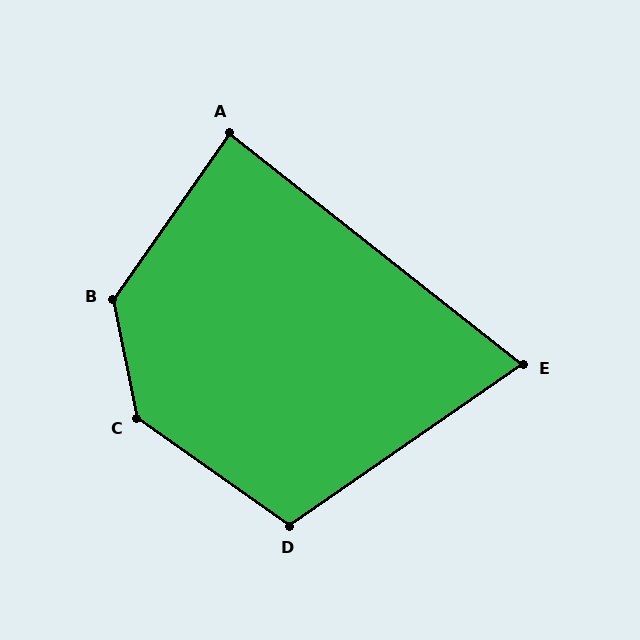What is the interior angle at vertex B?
Approximately 134 degrees (obtuse).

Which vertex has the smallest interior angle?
E, at approximately 73 degrees.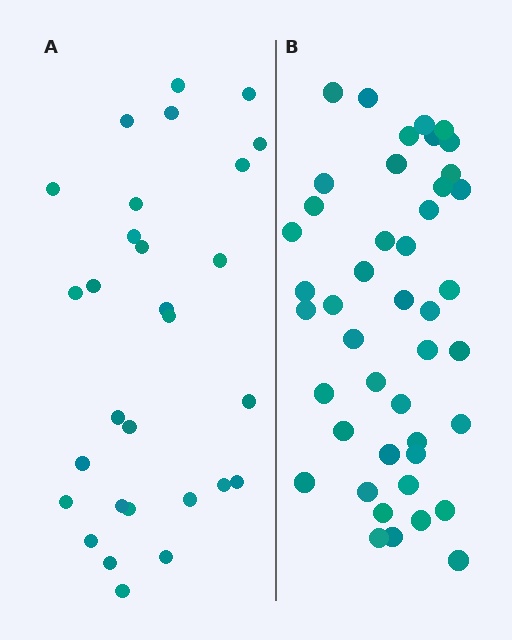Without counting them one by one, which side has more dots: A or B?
Region B (the right region) has more dots.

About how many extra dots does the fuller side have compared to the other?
Region B has approximately 15 more dots than region A.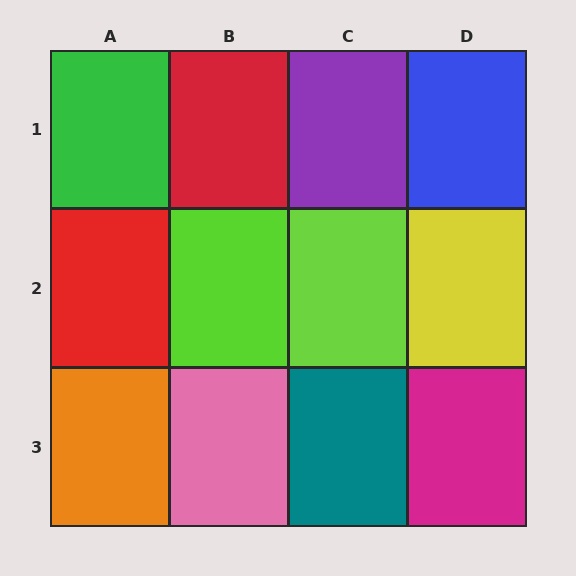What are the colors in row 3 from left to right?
Orange, pink, teal, magenta.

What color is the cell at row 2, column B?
Lime.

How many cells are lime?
2 cells are lime.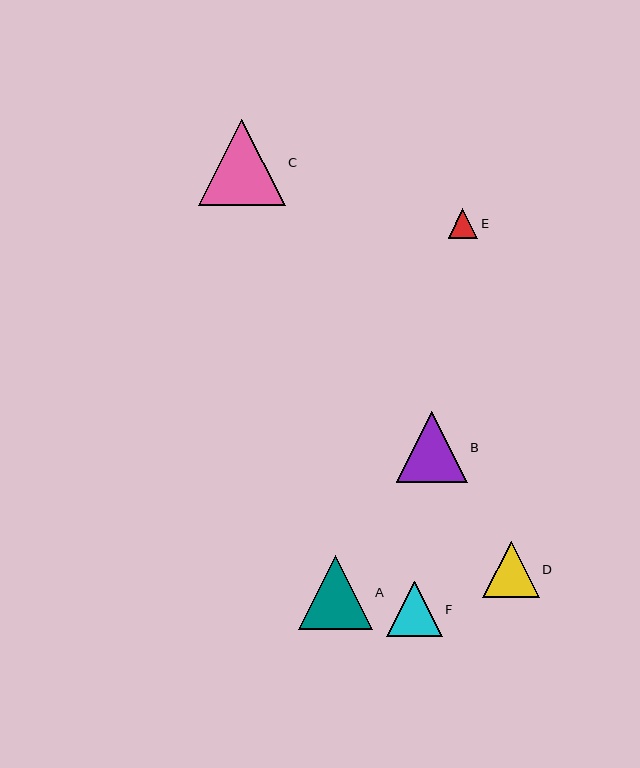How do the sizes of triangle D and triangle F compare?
Triangle D and triangle F are approximately the same size.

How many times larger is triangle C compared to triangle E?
Triangle C is approximately 2.9 times the size of triangle E.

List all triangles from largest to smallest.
From largest to smallest: C, A, B, D, F, E.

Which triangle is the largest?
Triangle C is the largest with a size of approximately 86 pixels.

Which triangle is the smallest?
Triangle E is the smallest with a size of approximately 30 pixels.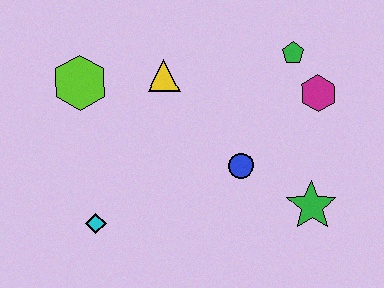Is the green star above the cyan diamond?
Yes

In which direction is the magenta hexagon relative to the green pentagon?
The magenta hexagon is below the green pentagon.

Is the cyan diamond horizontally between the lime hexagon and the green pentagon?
Yes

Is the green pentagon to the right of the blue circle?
Yes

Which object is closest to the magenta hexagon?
The green pentagon is closest to the magenta hexagon.